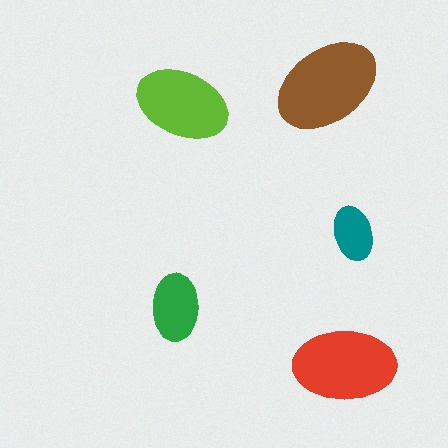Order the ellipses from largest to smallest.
the brown one, the red one, the lime one, the green one, the teal one.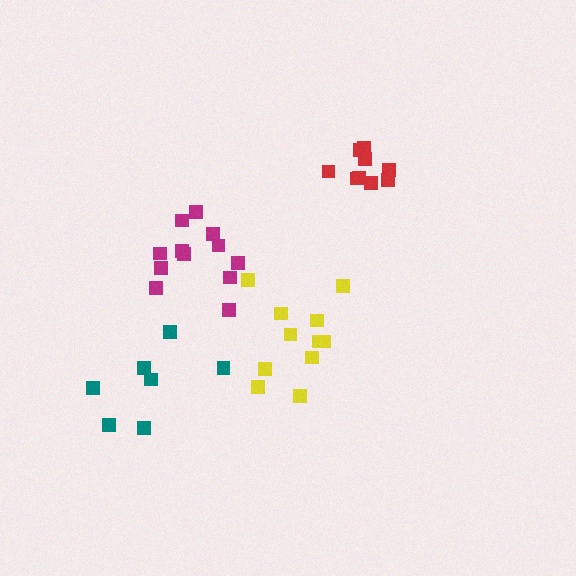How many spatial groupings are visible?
There are 4 spatial groupings.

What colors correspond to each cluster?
The clusters are colored: magenta, yellow, teal, red.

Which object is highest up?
The red cluster is topmost.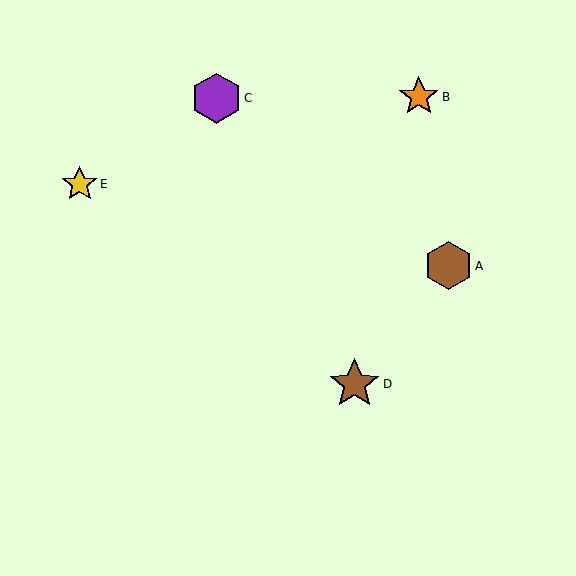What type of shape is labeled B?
Shape B is an orange star.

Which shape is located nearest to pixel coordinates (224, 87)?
The purple hexagon (labeled C) at (216, 98) is nearest to that location.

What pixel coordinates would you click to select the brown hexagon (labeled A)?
Click at (448, 266) to select the brown hexagon A.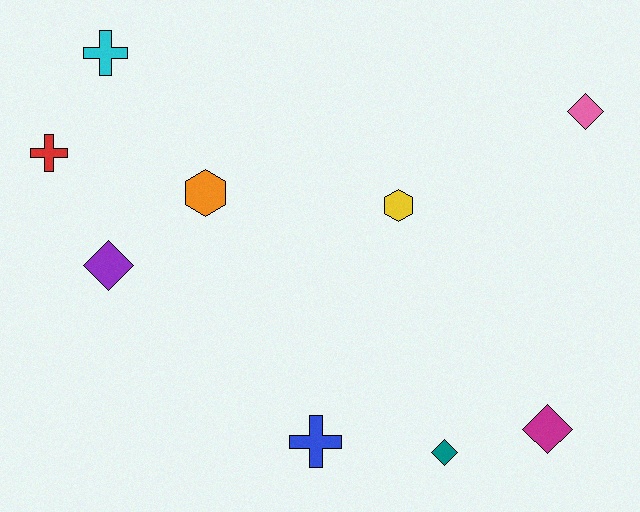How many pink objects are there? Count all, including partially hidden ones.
There is 1 pink object.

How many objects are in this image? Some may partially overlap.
There are 9 objects.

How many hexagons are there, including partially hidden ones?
There are 2 hexagons.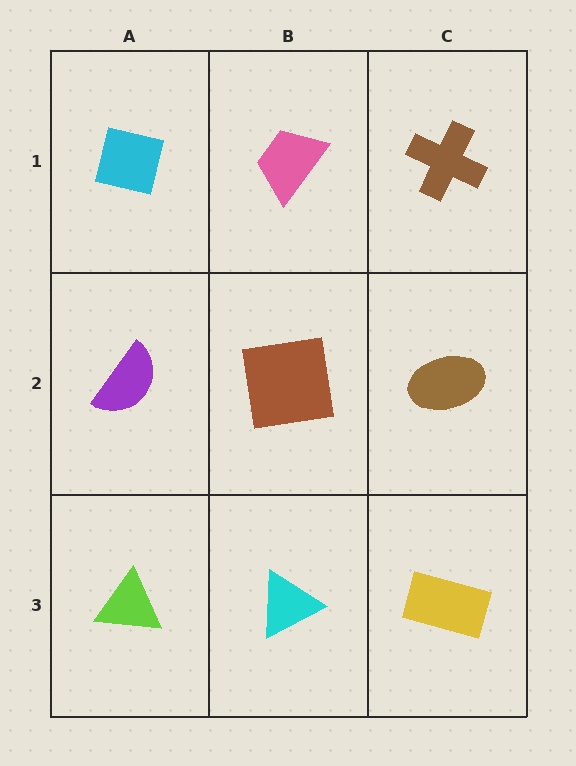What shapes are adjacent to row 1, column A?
A purple semicircle (row 2, column A), a pink trapezoid (row 1, column B).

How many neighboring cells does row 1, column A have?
2.